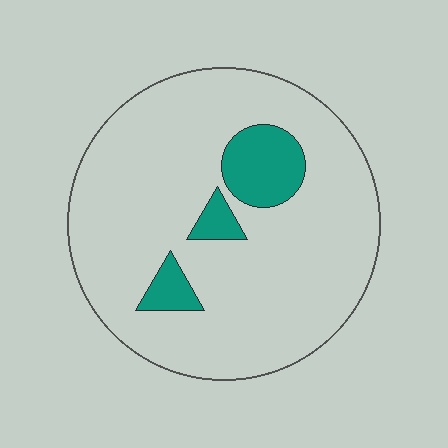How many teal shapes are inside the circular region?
3.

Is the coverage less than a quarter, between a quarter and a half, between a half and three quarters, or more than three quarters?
Less than a quarter.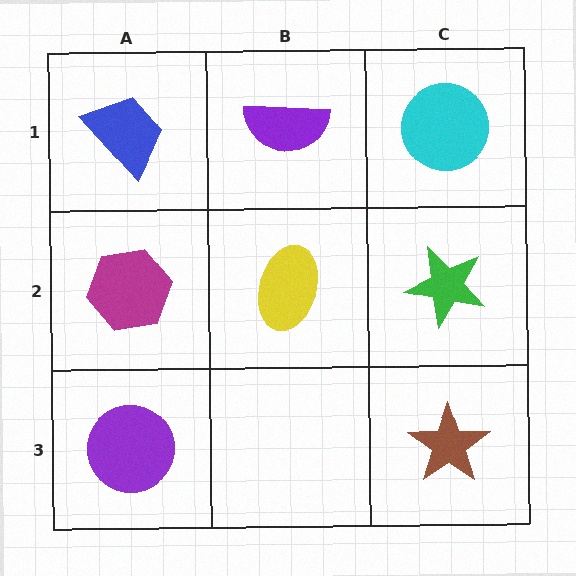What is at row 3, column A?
A purple circle.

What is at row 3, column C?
A brown star.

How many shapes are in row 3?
2 shapes.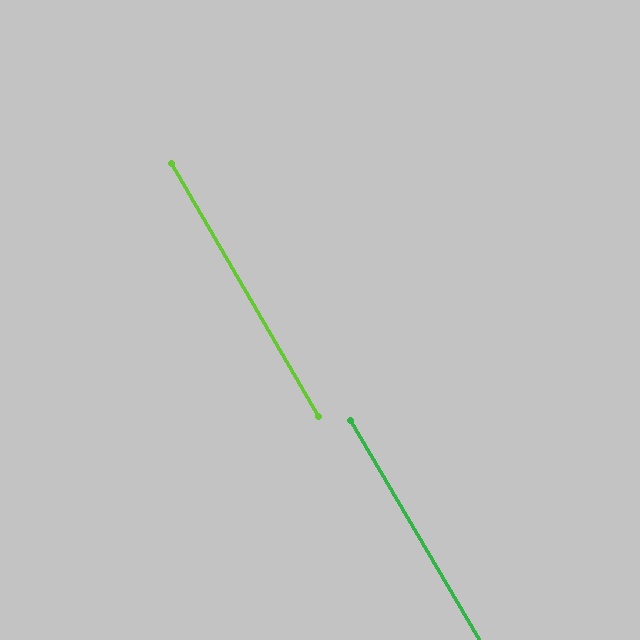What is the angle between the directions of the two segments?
Approximately 0 degrees.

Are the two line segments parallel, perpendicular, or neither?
Parallel — their directions differ by only 0.4°.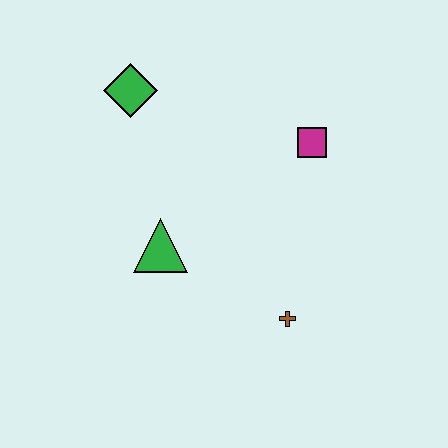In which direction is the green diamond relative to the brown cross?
The green diamond is above the brown cross.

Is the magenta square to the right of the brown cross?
Yes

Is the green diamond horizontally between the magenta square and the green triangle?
No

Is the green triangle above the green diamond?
No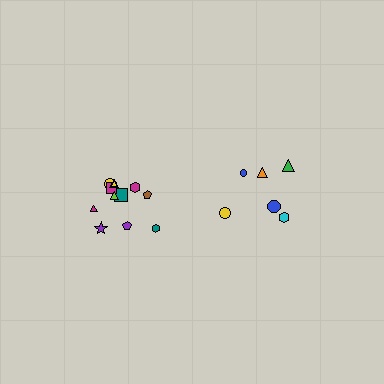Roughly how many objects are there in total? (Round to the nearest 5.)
Roughly 20 objects in total.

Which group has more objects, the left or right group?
The left group.